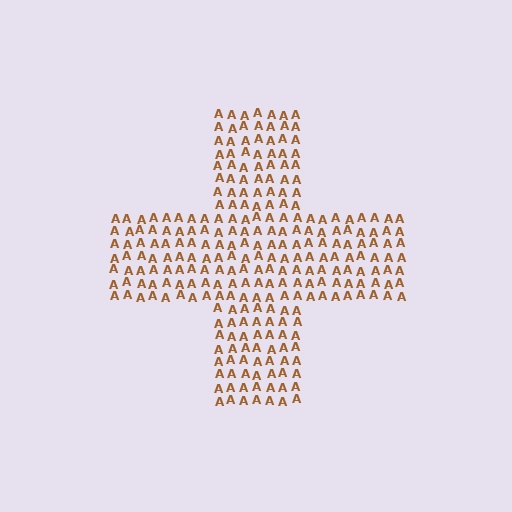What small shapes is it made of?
It is made of small letter A's.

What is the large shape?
The large shape is a cross.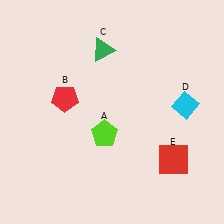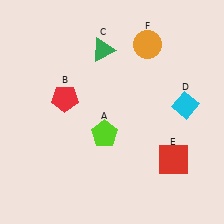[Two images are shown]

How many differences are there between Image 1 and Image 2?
There is 1 difference between the two images.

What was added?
An orange circle (F) was added in Image 2.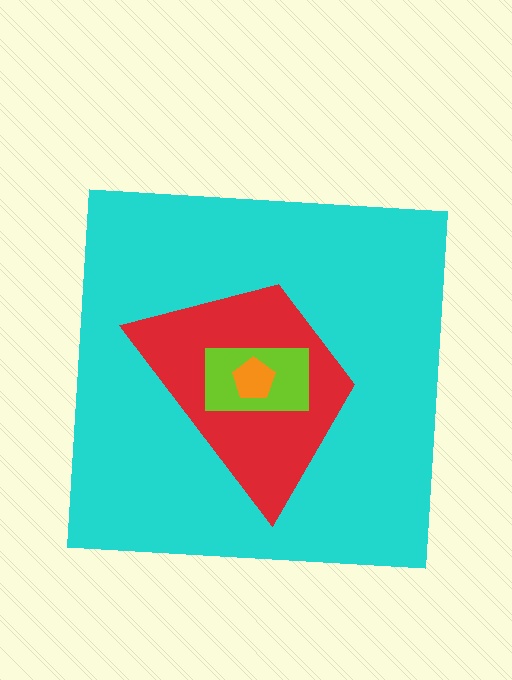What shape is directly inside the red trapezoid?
The lime rectangle.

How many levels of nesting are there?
4.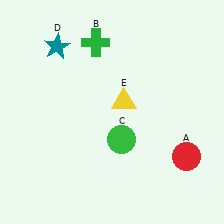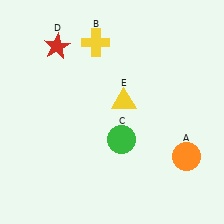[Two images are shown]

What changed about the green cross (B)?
In Image 1, B is green. In Image 2, it changed to yellow.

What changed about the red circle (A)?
In Image 1, A is red. In Image 2, it changed to orange.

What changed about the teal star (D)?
In Image 1, D is teal. In Image 2, it changed to red.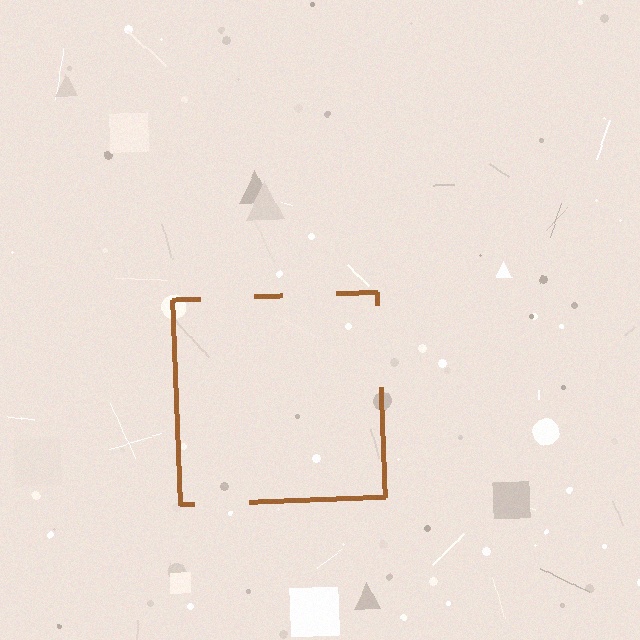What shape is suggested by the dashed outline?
The dashed outline suggests a square.